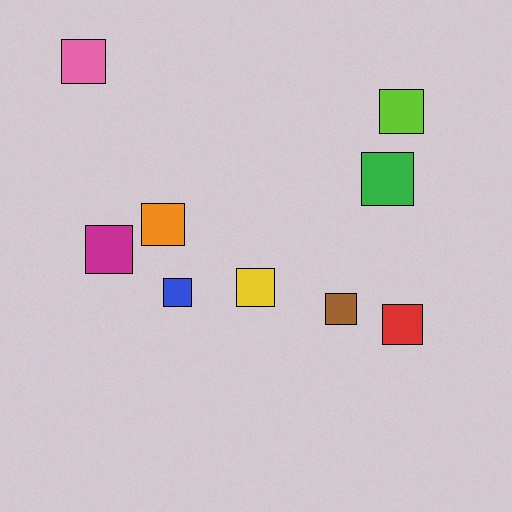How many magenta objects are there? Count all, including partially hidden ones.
There is 1 magenta object.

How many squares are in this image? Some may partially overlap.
There are 9 squares.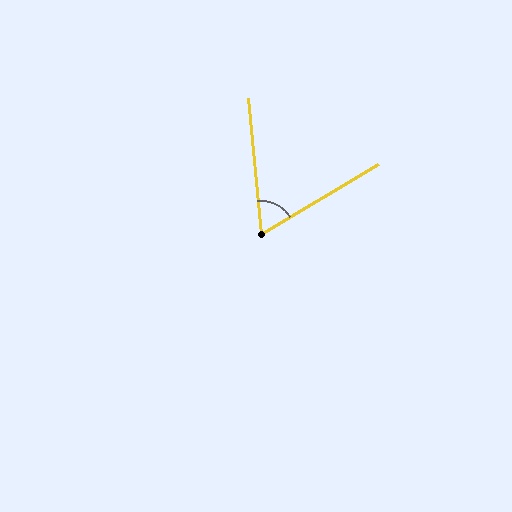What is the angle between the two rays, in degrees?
Approximately 64 degrees.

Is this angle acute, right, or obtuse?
It is acute.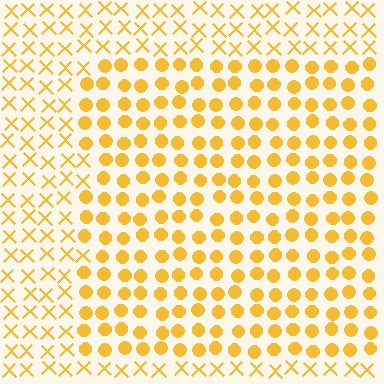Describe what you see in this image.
The image is filled with small yellow elements arranged in a uniform grid. A rectangle-shaped region contains circles, while the surrounding area contains X marks. The boundary is defined purely by the change in element shape.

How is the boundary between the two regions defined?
The boundary is defined by a change in element shape: circles inside vs. X marks outside. All elements share the same color and spacing.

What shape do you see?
I see a rectangle.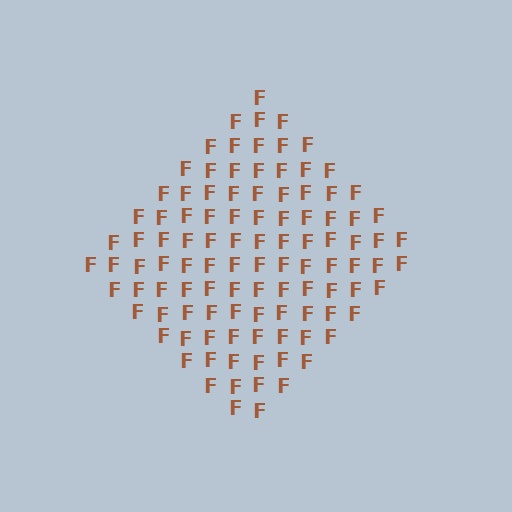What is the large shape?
The large shape is a diamond.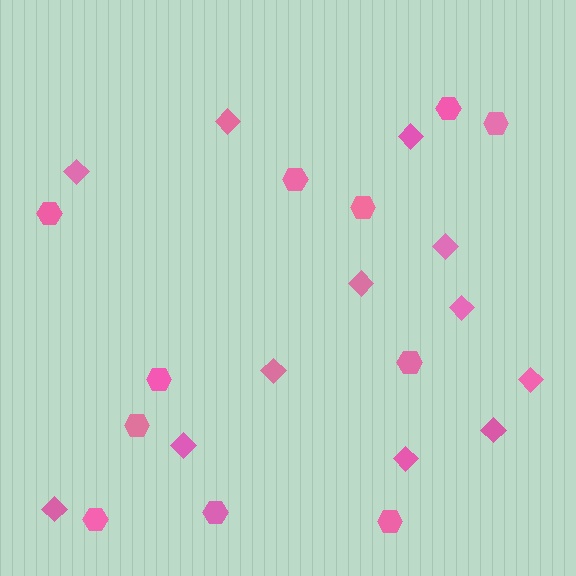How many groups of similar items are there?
There are 2 groups: one group of diamonds (12) and one group of hexagons (11).